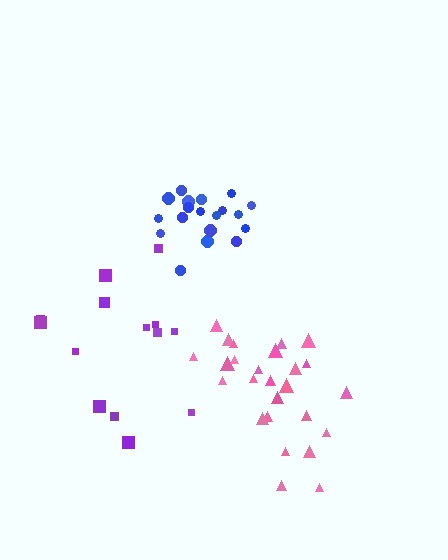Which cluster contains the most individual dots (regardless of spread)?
Pink (26).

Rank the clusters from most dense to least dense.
blue, pink, purple.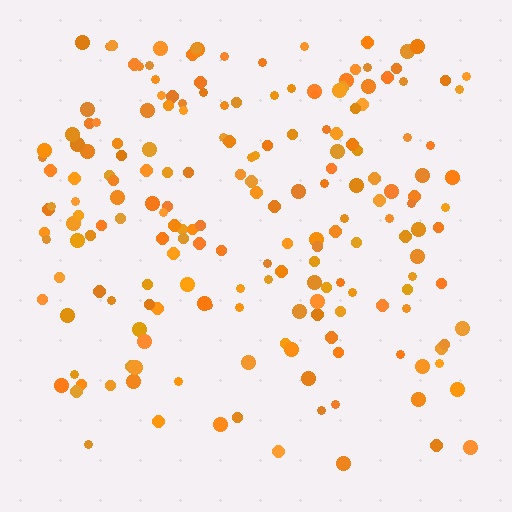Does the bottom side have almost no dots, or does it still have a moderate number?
Still a moderate number, just noticeably fewer than the top.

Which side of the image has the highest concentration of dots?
The top.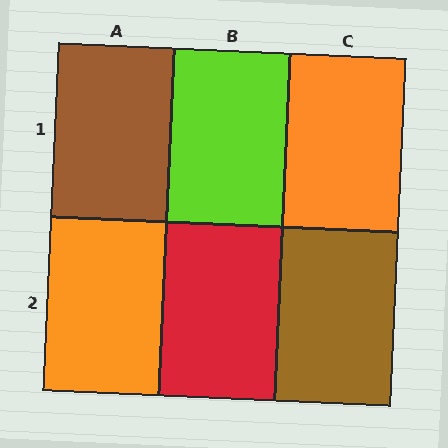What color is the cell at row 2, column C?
Brown.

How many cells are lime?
1 cell is lime.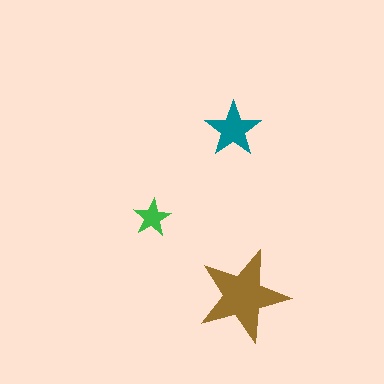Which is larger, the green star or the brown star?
The brown one.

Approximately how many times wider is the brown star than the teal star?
About 1.5 times wider.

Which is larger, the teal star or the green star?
The teal one.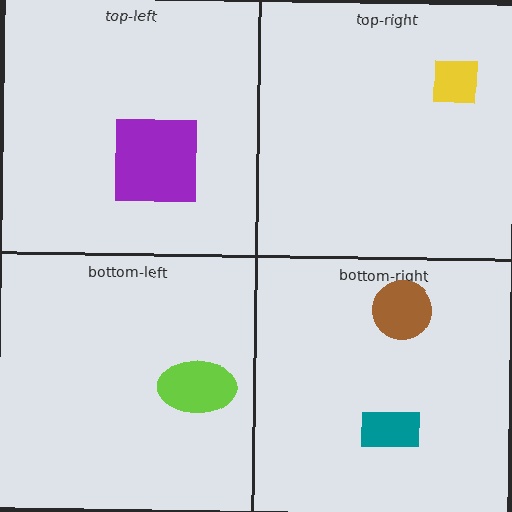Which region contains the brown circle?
The bottom-right region.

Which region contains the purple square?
The top-left region.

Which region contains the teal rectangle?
The bottom-right region.